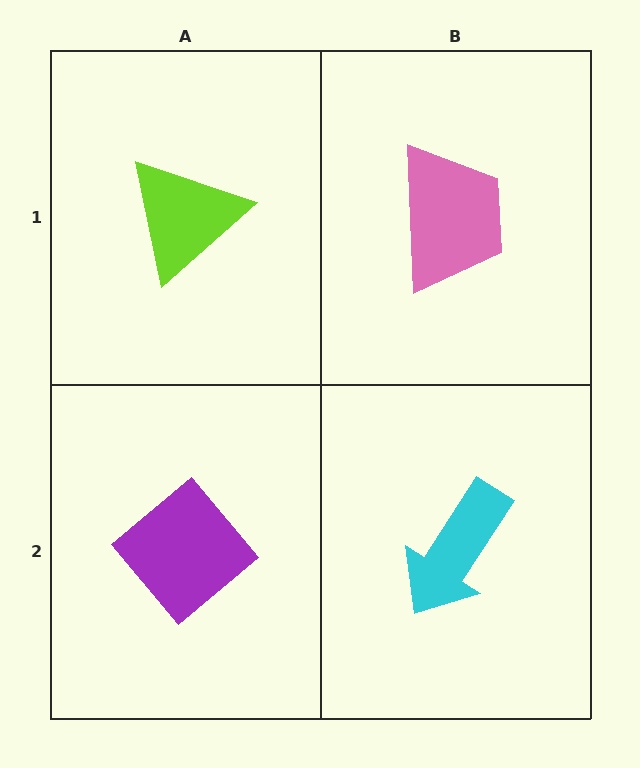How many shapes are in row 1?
2 shapes.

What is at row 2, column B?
A cyan arrow.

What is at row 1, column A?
A lime triangle.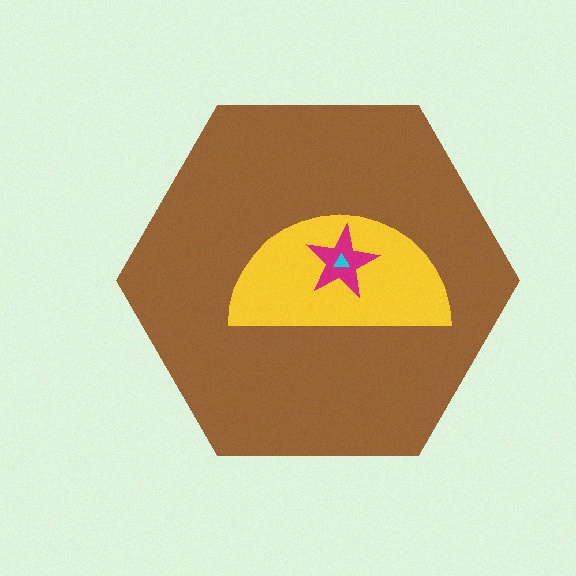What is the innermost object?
The cyan triangle.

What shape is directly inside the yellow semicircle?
The magenta star.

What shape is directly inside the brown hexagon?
The yellow semicircle.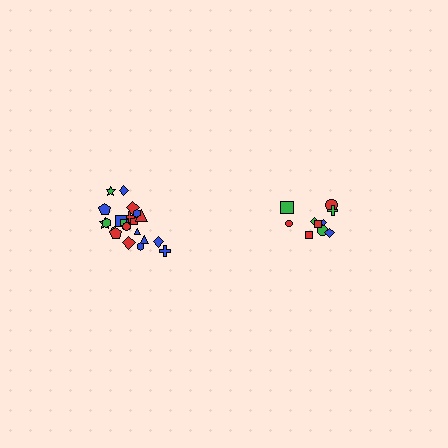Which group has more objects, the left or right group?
The left group.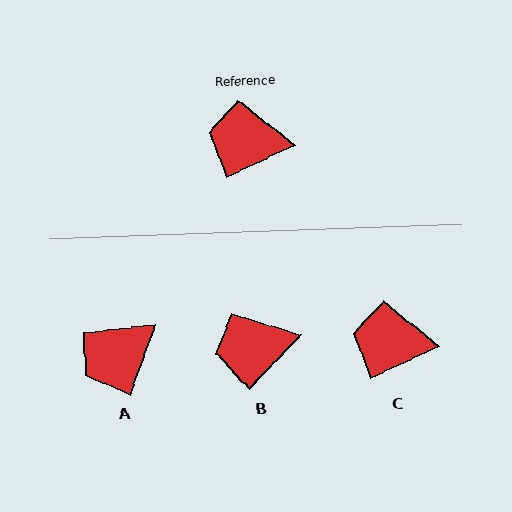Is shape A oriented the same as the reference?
No, it is off by about 45 degrees.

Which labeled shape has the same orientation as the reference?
C.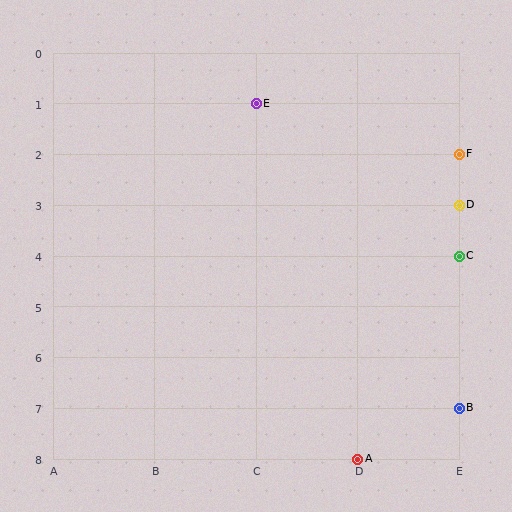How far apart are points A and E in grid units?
Points A and E are 1 column and 7 rows apart (about 7.1 grid units diagonally).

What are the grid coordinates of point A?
Point A is at grid coordinates (D, 8).